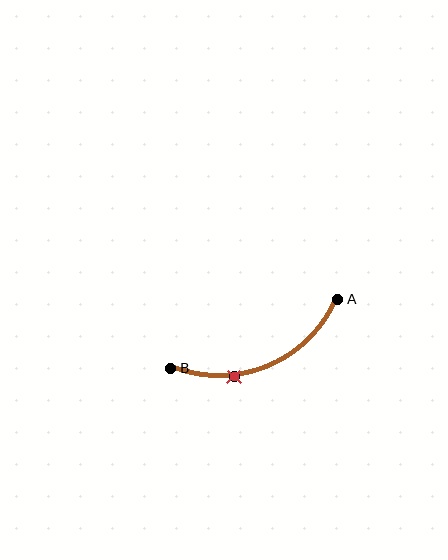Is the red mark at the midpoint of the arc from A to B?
No. The red mark lies on the arc but is closer to endpoint B. The arc midpoint would be at the point on the curve equidistant along the arc from both A and B.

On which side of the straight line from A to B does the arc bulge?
The arc bulges below the straight line connecting A and B.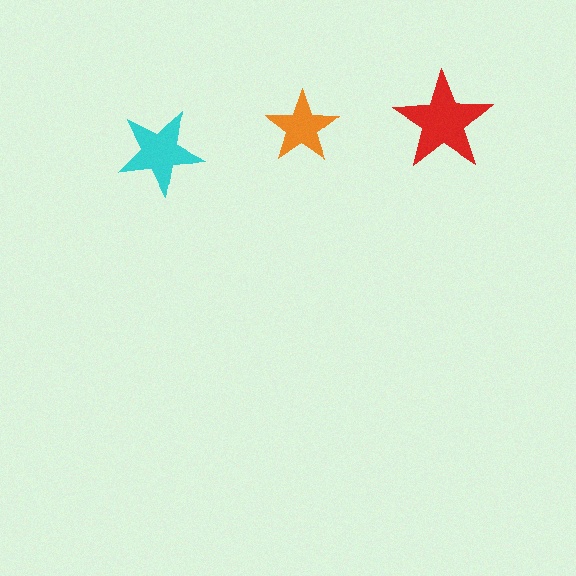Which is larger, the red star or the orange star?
The red one.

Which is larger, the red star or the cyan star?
The red one.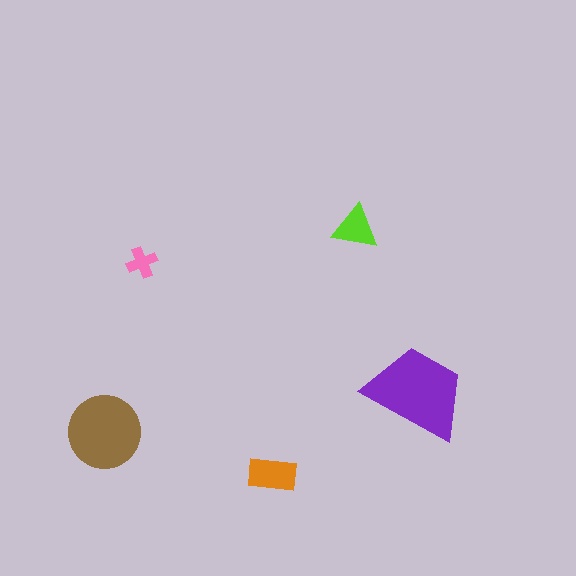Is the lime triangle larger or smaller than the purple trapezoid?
Smaller.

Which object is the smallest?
The pink cross.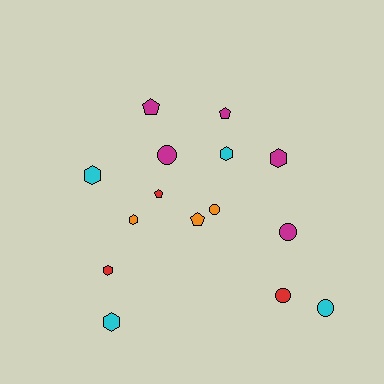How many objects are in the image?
There are 15 objects.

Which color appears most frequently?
Magenta, with 5 objects.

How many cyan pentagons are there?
There are no cyan pentagons.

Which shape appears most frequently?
Hexagon, with 6 objects.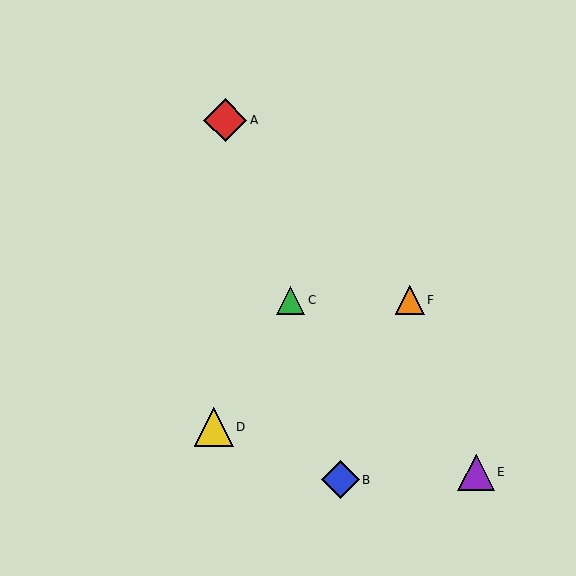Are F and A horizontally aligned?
No, F is at y≈300 and A is at y≈120.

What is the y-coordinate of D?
Object D is at y≈427.